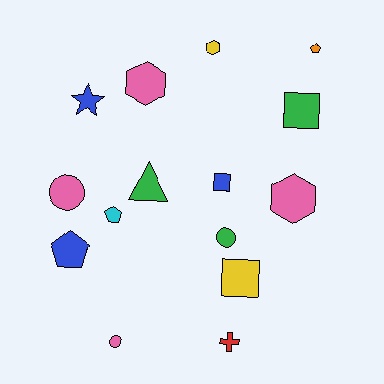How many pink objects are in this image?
There are 4 pink objects.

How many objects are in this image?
There are 15 objects.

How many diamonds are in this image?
There are no diamonds.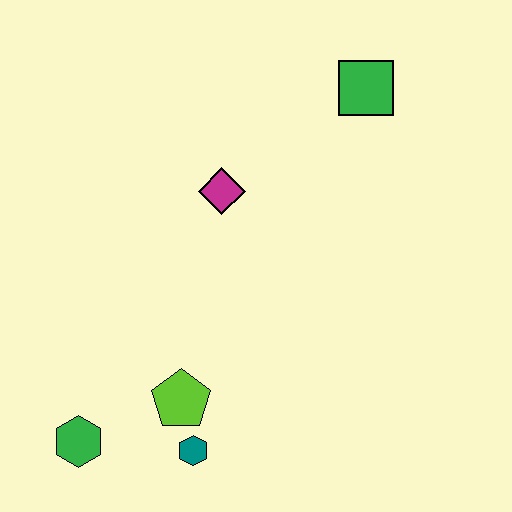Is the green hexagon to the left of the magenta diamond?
Yes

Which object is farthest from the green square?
The green hexagon is farthest from the green square.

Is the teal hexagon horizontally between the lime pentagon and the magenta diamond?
Yes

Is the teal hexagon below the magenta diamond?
Yes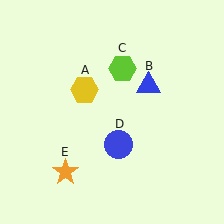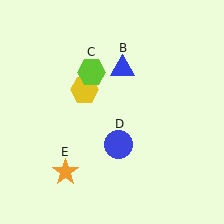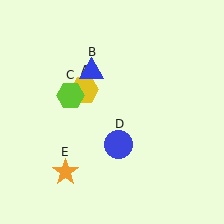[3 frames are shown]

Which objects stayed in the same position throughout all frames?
Yellow hexagon (object A) and blue circle (object D) and orange star (object E) remained stationary.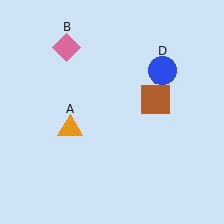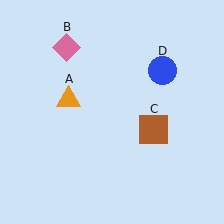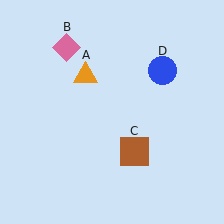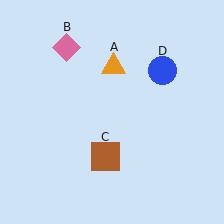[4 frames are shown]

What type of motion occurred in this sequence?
The orange triangle (object A), brown square (object C) rotated clockwise around the center of the scene.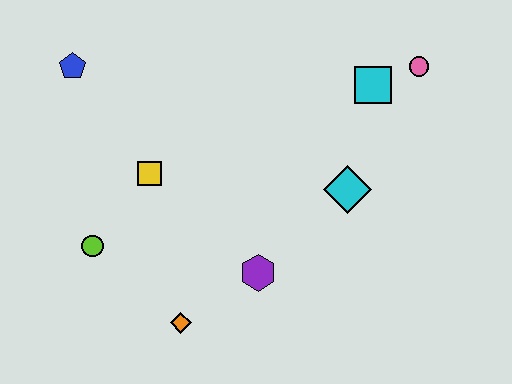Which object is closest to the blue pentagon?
The yellow square is closest to the blue pentagon.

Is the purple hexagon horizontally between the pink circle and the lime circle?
Yes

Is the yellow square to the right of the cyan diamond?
No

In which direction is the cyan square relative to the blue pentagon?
The cyan square is to the right of the blue pentagon.